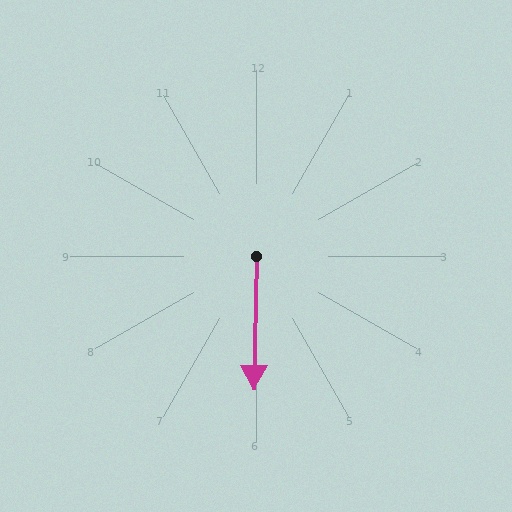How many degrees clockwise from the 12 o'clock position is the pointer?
Approximately 181 degrees.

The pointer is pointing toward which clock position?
Roughly 6 o'clock.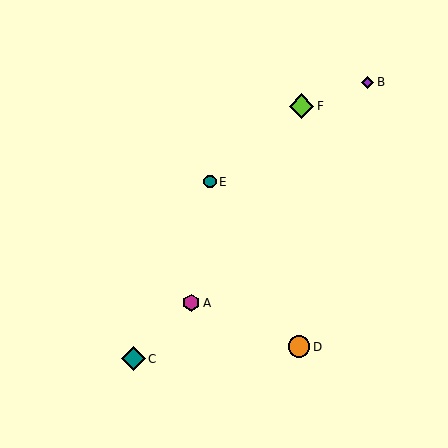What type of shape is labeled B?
Shape B is a purple diamond.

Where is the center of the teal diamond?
The center of the teal diamond is at (133, 359).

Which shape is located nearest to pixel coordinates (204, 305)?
The magenta hexagon (labeled A) at (191, 303) is nearest to that location.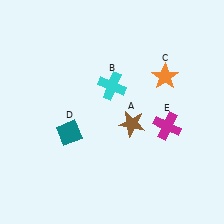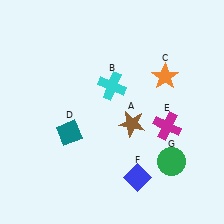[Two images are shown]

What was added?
A blue diamond (F), a green circle (G) were added in Image 2.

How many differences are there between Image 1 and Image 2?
There are 2 differences between the two images.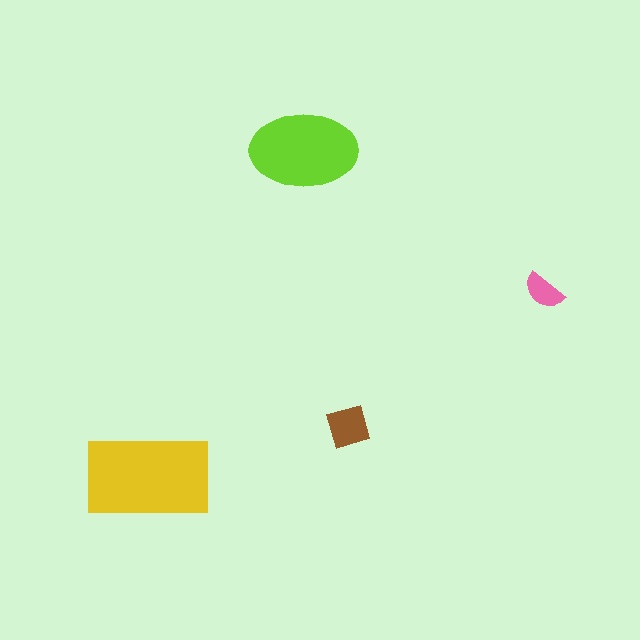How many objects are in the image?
There are 4 objects in the image.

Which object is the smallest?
The pink semicircle.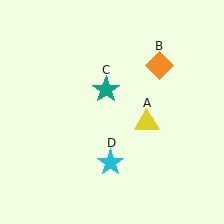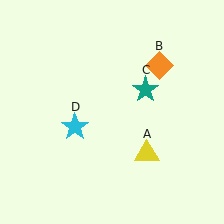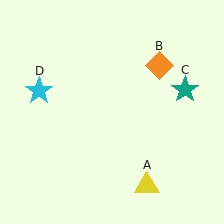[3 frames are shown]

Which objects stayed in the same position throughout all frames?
Orange diamond (object B) remained stationary.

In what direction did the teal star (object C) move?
The teal star (object C) moved right.